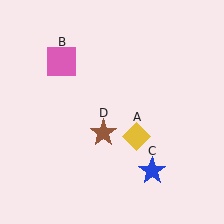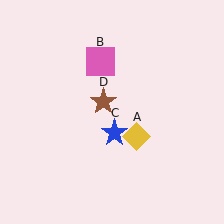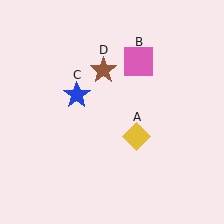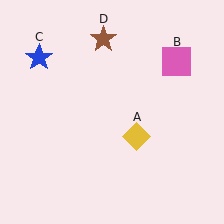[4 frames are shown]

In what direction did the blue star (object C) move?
The blue star (object C) moved up and to the left.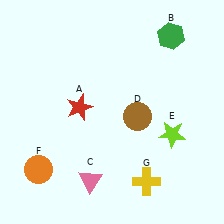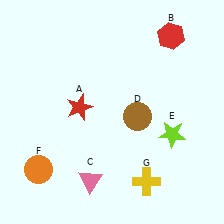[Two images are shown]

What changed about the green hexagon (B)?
In Image 1, B is green. In Image 2, it changed to red.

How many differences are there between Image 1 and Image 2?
There is 1 difference between the two images.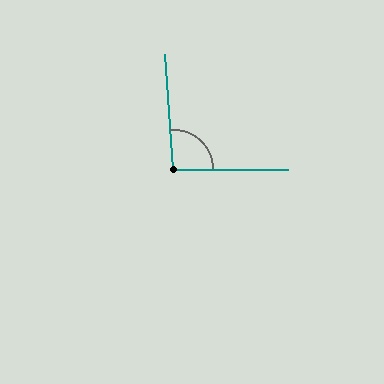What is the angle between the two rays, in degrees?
Approximately 95 degrees.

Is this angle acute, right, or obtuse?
It is approximately a right angle.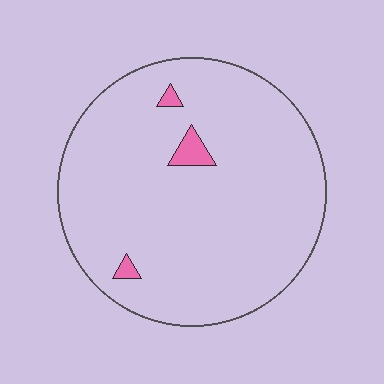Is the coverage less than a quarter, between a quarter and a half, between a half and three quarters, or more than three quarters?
Less than a quarter.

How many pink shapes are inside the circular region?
3.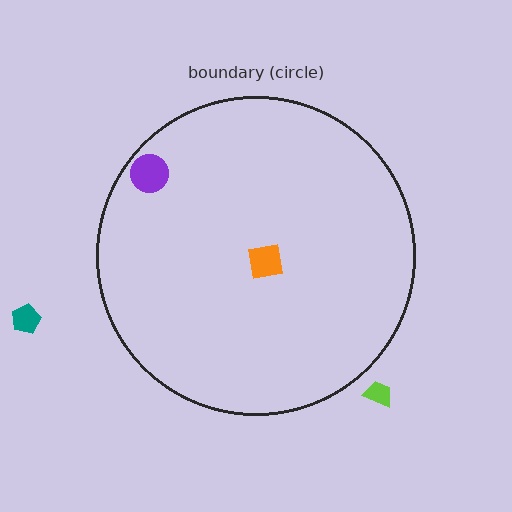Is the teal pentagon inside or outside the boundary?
Outside.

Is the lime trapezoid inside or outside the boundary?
Outside.